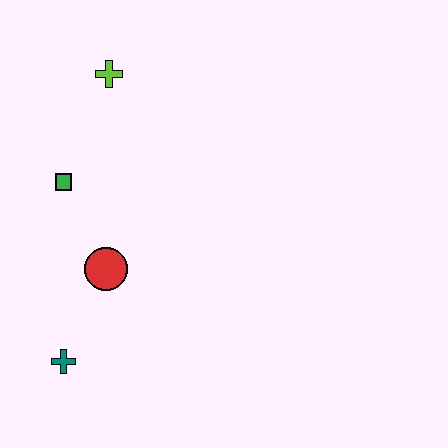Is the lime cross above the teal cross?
Yes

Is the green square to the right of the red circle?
No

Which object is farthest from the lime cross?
The teal cross is farthest from the lime cross.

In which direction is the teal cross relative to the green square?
The teal cross is below the green square.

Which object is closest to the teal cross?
The red circle is closest to the teal cross.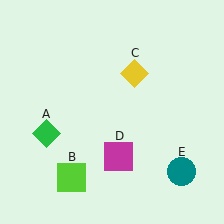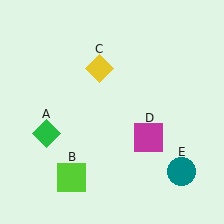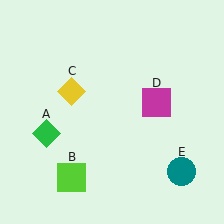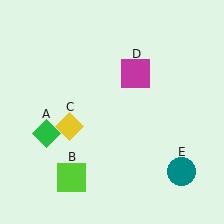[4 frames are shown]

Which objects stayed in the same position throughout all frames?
Green diamond (object A) and lime square (object B) and teal circle (object E) remained stationary.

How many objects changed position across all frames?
2 objects changed position: yellow diamond (object C), magenta square (object D).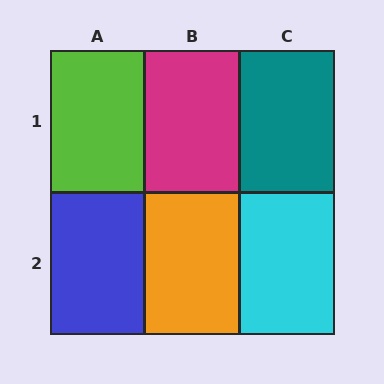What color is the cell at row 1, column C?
Teal.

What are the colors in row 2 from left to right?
Blue, orange, cyan.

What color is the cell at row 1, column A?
Lime.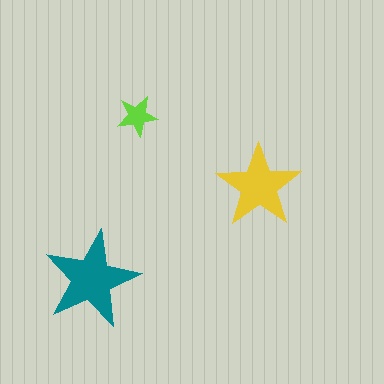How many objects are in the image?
There are 3 objects in the image.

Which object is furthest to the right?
The yellow star is rightmost.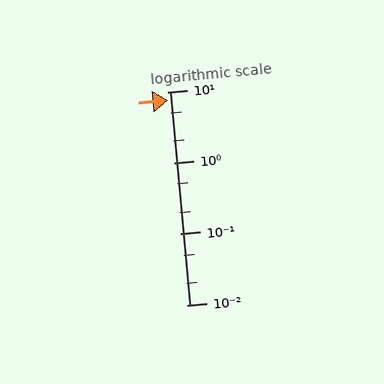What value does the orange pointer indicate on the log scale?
The pointer indicates approximately 7.7.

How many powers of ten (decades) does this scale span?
The scale spans 3 decades, from 0.01 to 10.